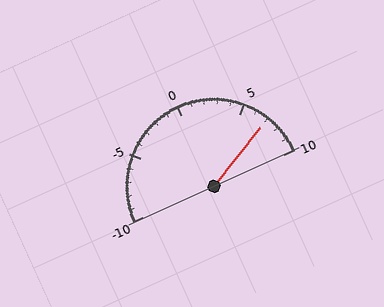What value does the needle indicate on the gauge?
The needle indicates approximately 7.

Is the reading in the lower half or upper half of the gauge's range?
The reading is in the upper half of the range (-10 to 10).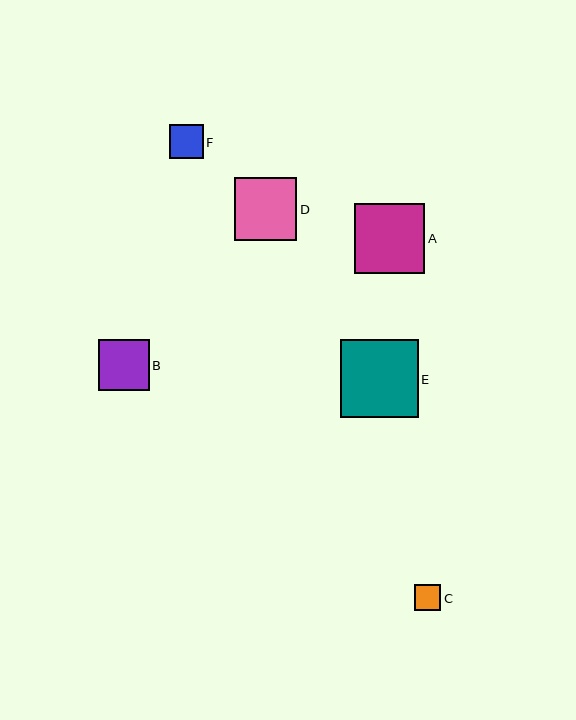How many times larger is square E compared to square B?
Square E is approximately 1.5 times the size of square B.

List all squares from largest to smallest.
From largest to smallest: E, A, D, B, F, C.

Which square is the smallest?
Square C is the smallest with a size of approximately 26 pixels.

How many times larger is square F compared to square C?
Square F is approximately 1.3 times the size of square C.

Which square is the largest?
Square E is the largest with a size of approximately 78 pixels.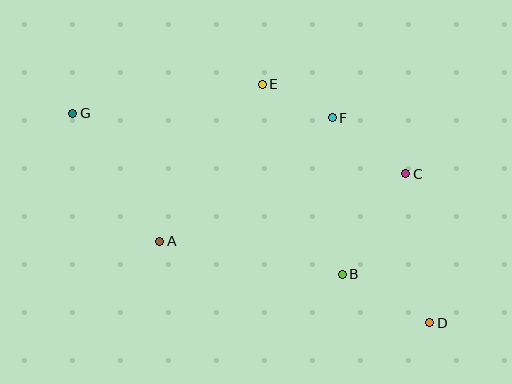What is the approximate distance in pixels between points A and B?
The distance between A and B is approximately 185 pixels.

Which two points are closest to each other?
Points E and F are closest to each other.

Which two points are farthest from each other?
Points D and G are farthest from each other.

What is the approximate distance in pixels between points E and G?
The distance between E and G is approximately 192 pixels.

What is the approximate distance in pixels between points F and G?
The distance between F and G is approximately 260 pixels.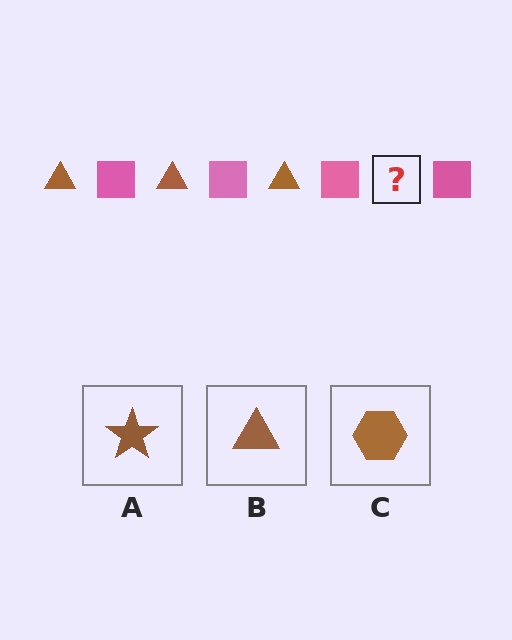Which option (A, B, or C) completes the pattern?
B.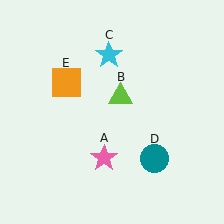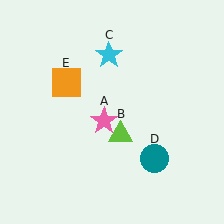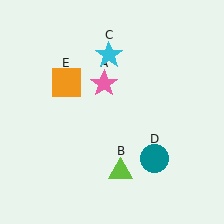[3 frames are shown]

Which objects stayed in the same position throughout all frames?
Cyan star (object C) and teal circle (object D) and orange square (object E) remained stationary.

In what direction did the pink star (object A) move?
The pink star (object A) moved up.